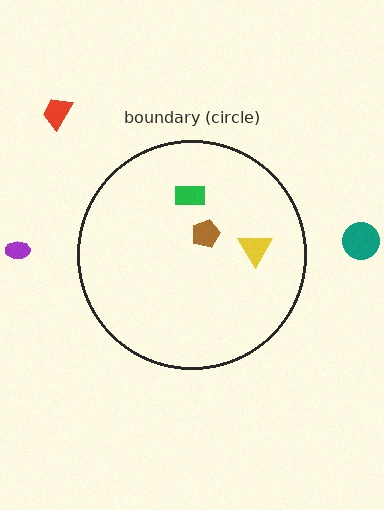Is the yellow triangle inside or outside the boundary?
Inside.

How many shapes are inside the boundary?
3 inside, 3 outside.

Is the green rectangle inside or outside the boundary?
Inside.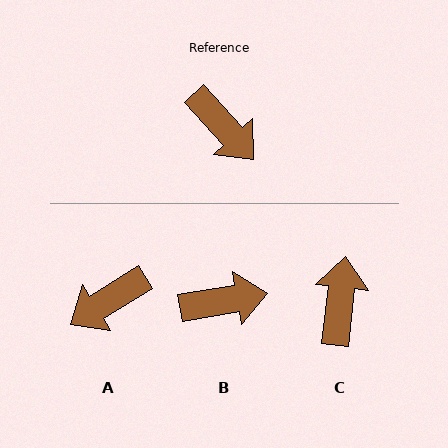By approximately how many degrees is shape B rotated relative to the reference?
Approximately 57 degrees counter-clockwise.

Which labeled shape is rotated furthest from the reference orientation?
C, about 131 degrees away.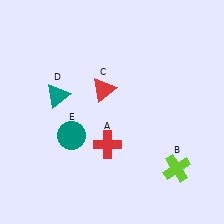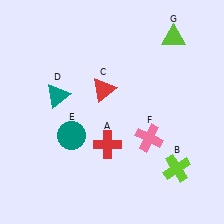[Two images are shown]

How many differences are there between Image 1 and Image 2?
There are 2 differences between the two images.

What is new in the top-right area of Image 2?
A lime triangle (G) was added in the top-right area of Image 2.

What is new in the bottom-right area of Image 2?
A pink cross (F) was added in the bottom-right area of Image 2.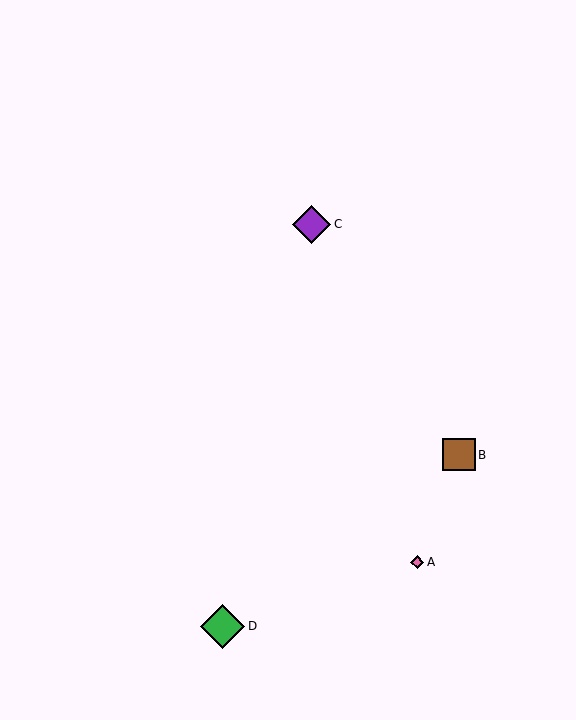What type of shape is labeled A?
Shape A is a pink diamond.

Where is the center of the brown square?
The center of the brown square is at (459, 455).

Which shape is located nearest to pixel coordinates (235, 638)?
The green diamond (labeled D) at (222, 626) is nearest to that location.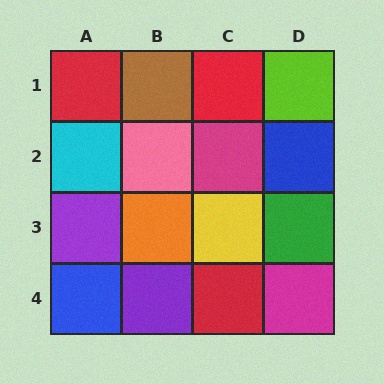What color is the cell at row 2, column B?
Pink.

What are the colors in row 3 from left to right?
Purple, orange, yellow, green.